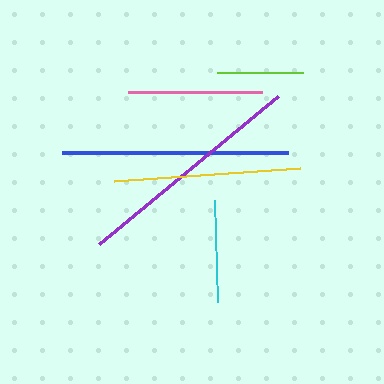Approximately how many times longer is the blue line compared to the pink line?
The blue line is approximately 1.7 times the length of the pink line.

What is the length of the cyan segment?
The cyan segment is approximately 103 pixels long.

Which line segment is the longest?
The purple line is the longest at approximately 232 pixels.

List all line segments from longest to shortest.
From longest to shortest: purple, blue, yellow, pink, cyan, lime.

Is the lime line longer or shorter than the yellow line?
The yellow line is longer than the lime line.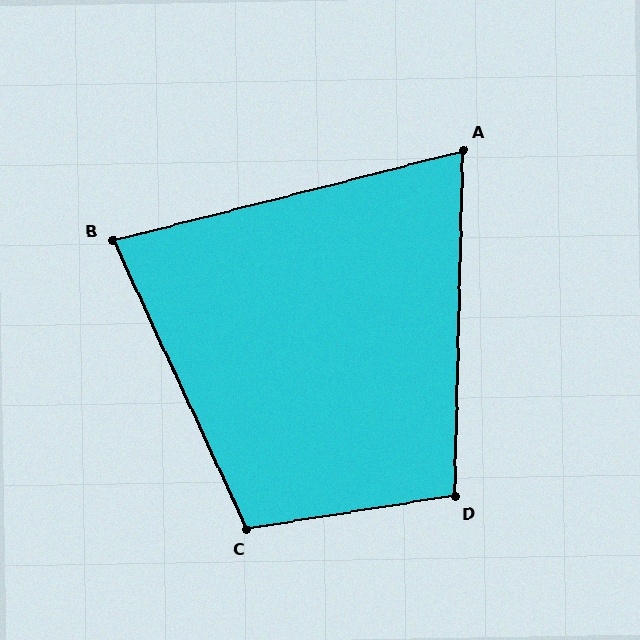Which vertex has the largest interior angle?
C, at approximately 106 degrees.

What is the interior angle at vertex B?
Approximately 80 degrees (acute).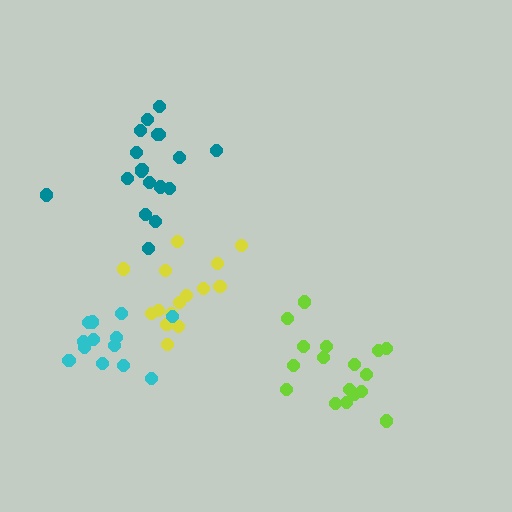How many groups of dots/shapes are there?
There are 4 groups.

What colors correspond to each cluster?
The clusters are colored: lime, teal, yellow, cyan.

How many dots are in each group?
Group 1: 17 dots, Group 2: 18 dots, Group 3: 15 dots, Group 4: 13 dots (63 total).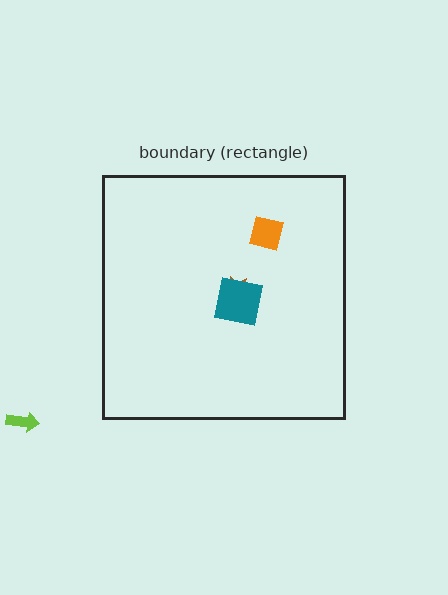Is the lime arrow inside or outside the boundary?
Outside.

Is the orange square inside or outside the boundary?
Inside.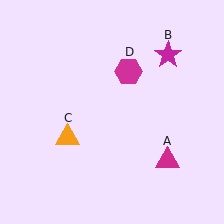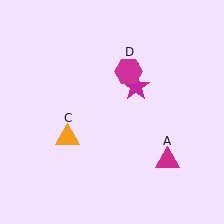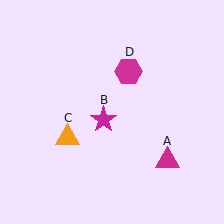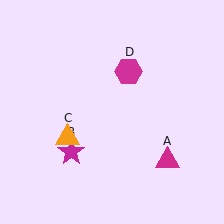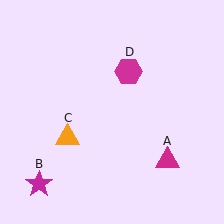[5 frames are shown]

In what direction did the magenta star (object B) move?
The magenta star (object B) moved down and to the left.